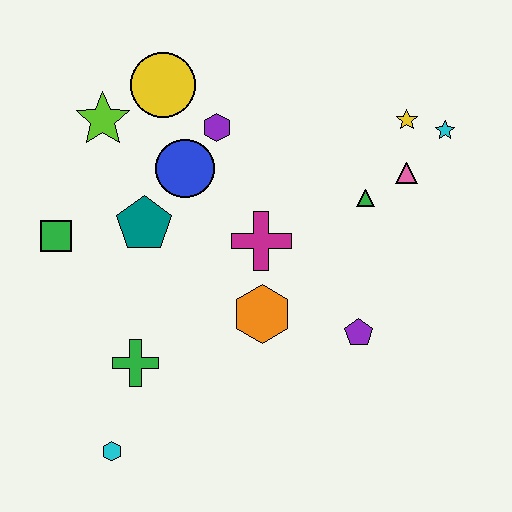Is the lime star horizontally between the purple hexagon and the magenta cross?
No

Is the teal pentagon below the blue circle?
Yes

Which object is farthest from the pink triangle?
The cyan hexagon is farthest from the pink triangle.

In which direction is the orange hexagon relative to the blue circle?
The orange hexagon is below the blue circle.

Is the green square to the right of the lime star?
No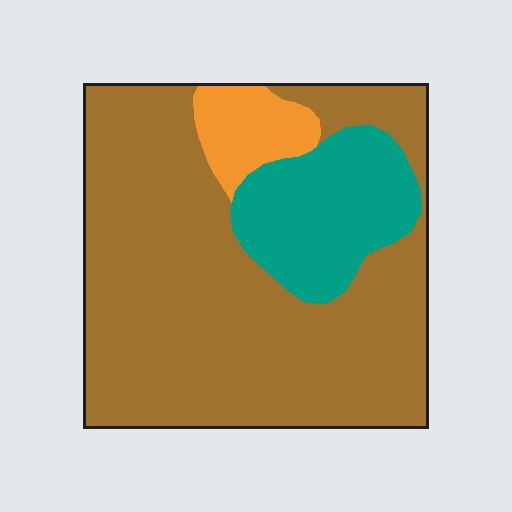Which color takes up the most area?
Brown, at roughly 75%.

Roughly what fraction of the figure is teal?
Teal takes up less than a quarter of the figure.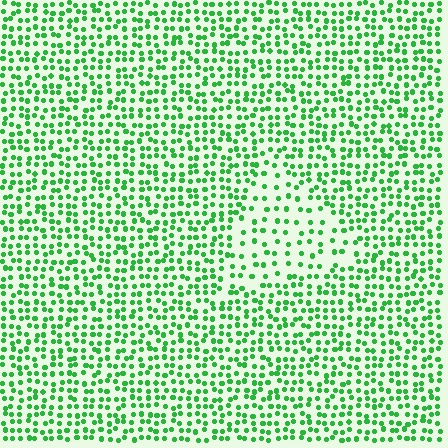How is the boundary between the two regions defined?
The boundary is defined by a change in element density (approximately 2.0x ratio). All elements are the same color, size, and shape.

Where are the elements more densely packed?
The elements are more densely packed outside the triangle boundary.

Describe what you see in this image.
The image contains small green elements arranged at two different densities. A triangle-shaped region is visible where the elements are less densely packed than the surrounding area.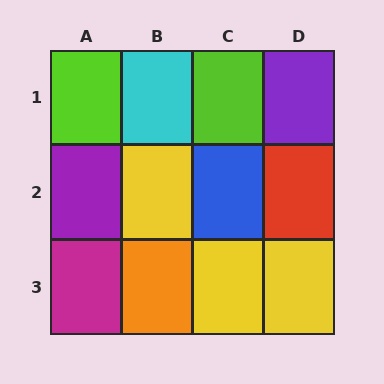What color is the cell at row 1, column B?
Cyan.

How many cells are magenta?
1 cell is magenta.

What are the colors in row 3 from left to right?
Magenta, orange, yellow, yellow.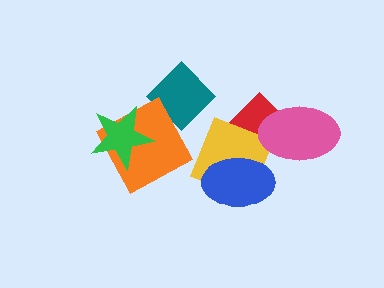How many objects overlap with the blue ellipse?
2 objects overlap with the blue ellipse.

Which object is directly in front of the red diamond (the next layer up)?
The yellow diamond is directly in front of the red diamond.